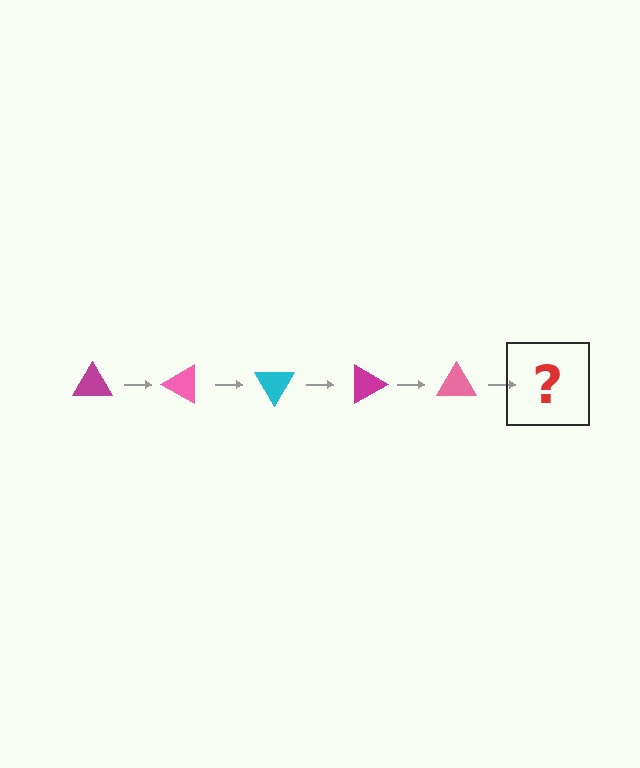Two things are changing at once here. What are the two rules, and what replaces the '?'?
The two rules are that it rotates 30 degrees each step and the color cycles through magenta, pink, and cyan. The '?' should be a cyan triangle, rotated 150 degrees from the start.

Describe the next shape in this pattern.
It should be a cyan triangle, rotated 150 degrees from the start.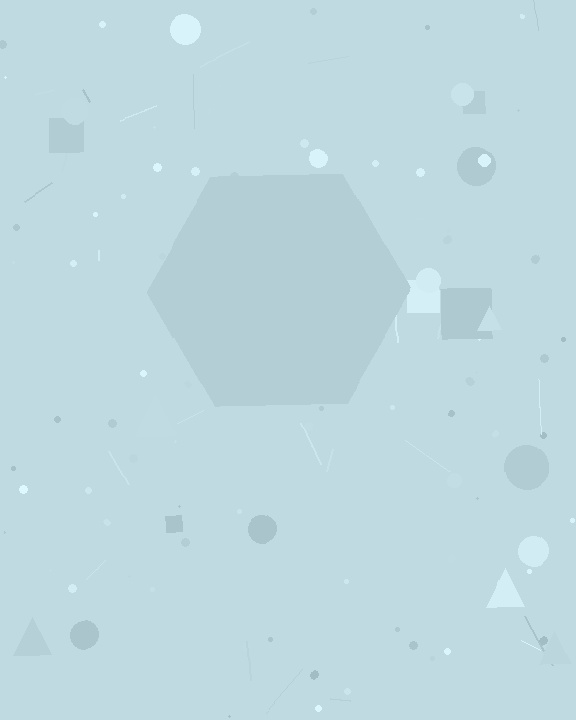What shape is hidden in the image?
A hexagon is hidden in the image.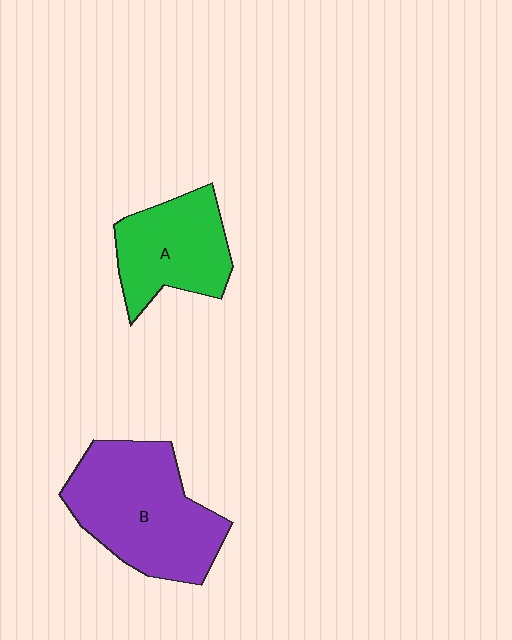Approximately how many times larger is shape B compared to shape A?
Approximately 1.5 times.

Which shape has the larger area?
Shape B (purple).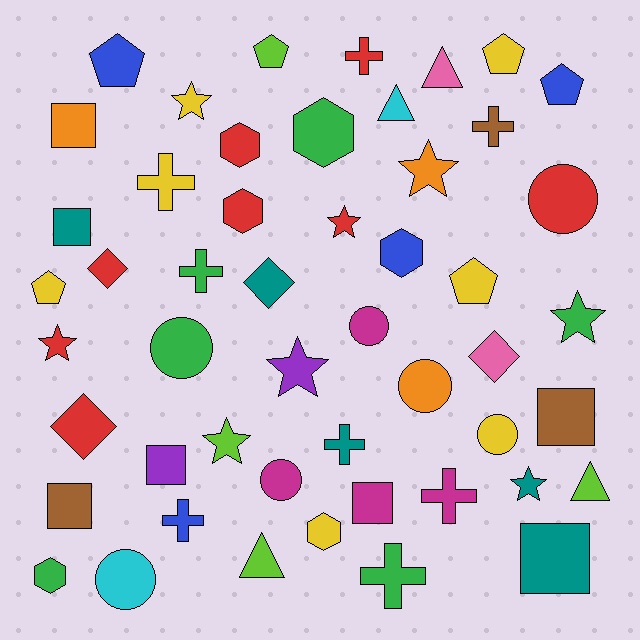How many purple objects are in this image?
There are 2 purple objects.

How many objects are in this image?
There are 50 objects.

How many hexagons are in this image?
There are 6 hexagons.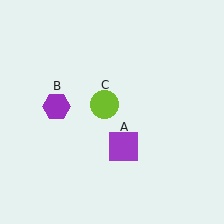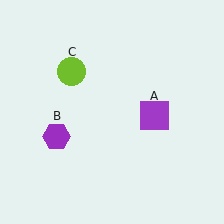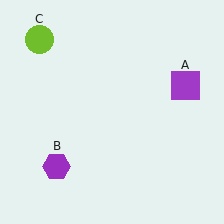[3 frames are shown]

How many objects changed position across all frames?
3 objects changed position: purple square (object A), purple hexagon (object B), lime circle (object C).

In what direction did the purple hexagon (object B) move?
The purple hexagon (object B) moved down.